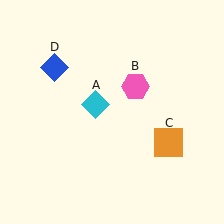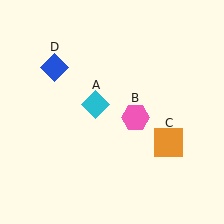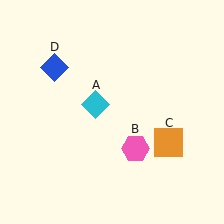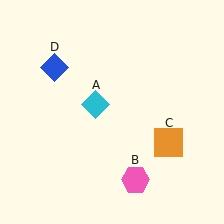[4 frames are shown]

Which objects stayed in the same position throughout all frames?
Cyan diamond (object A) and orange square (object C) and blue diamond (object D) remained stationary.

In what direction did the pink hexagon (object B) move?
The pink hexagon (object B) moved down.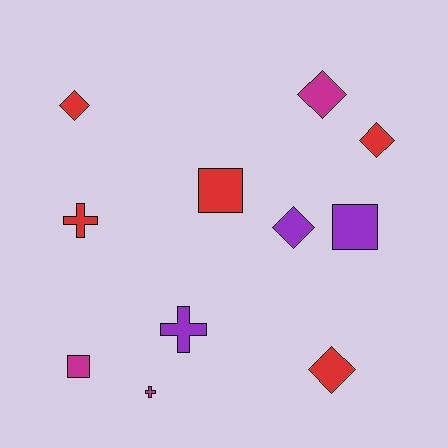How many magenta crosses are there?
There is 1 magenta cross.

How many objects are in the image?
There are 11 objects.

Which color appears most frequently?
Red, with 5 objects.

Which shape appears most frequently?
Diamond, with 5 objects.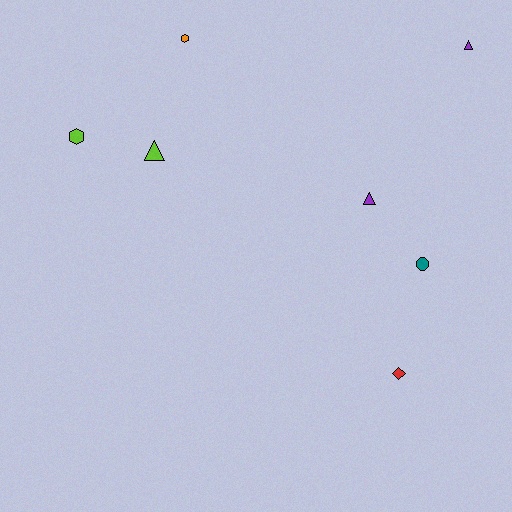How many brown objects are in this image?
There are no brown objects.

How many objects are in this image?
There are 7 objects.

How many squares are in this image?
There are no squares.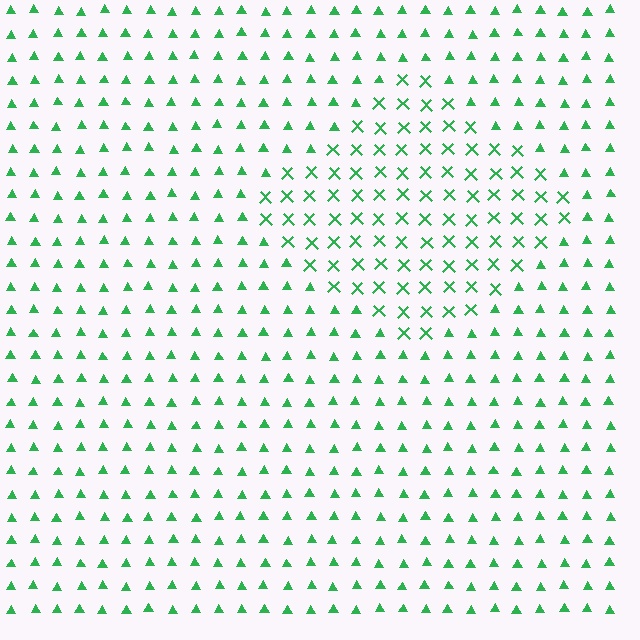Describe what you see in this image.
The image is filled with small green elements arranged in a uniform grid. A diamond-shaped region contains X marks, while the surrounding area contains triangles. The boundary is defined purely by the change in element shape.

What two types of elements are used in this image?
The image uses X marks inside the diamond region and triangles outside it.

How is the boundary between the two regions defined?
The boundary is defined by a change in element shape: X marks inside vs. triangles outside. All elements share the same color and spacing.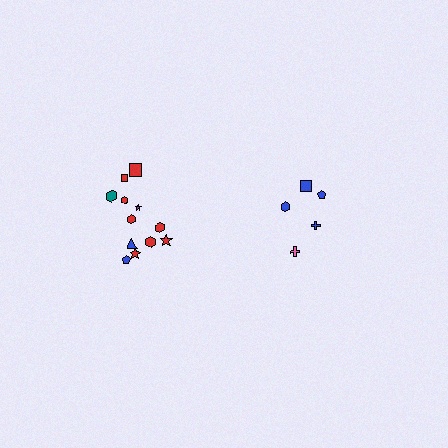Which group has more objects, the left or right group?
The left group.